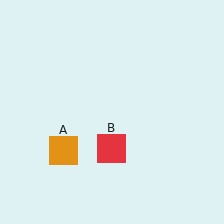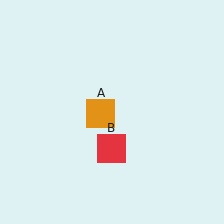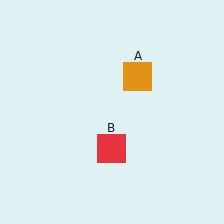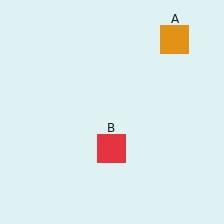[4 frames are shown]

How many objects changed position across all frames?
1 object changed position: orange square (object A).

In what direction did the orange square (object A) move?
The orange square (object A) moved up and to the right.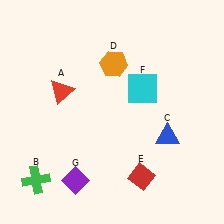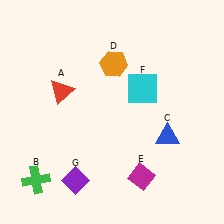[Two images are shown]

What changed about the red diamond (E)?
In Image 1, E is red. In Image 2, it changed to magenta.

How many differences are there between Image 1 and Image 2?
There is 1 difference between the two images.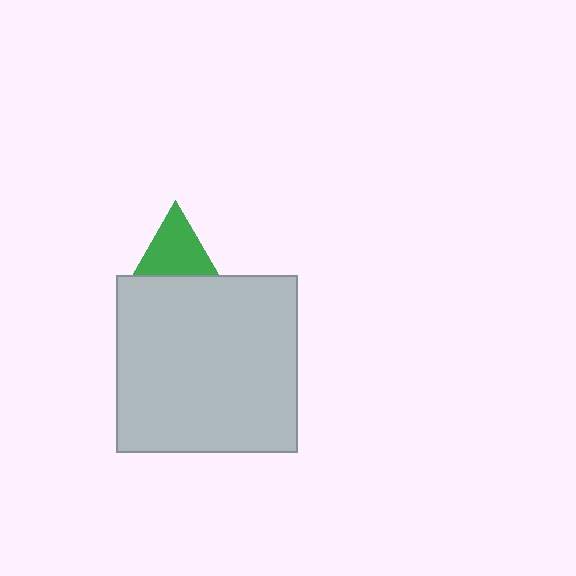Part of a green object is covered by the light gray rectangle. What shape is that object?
It is a triangle.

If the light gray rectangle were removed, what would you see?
You would see the complete green triangle.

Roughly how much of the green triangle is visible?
About half of it is visible (roughly 58%).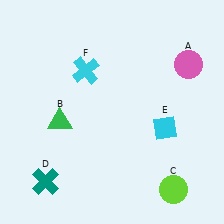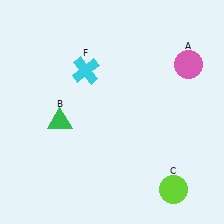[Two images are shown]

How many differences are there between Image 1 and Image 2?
There are 2 differences between the two images.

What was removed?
The teal cross (D), the cyan diamond (E) were removed in Image 2.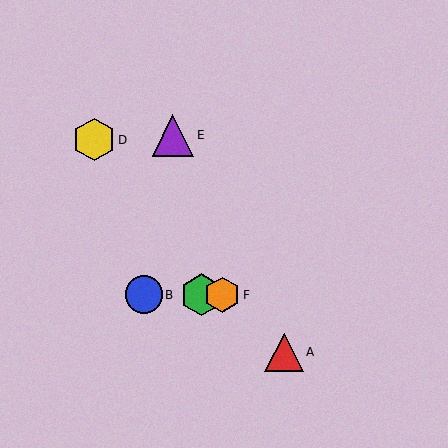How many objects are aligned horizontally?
3 objects (B, C, F) are aligned horizontally.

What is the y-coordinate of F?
Object F is at y≈295.